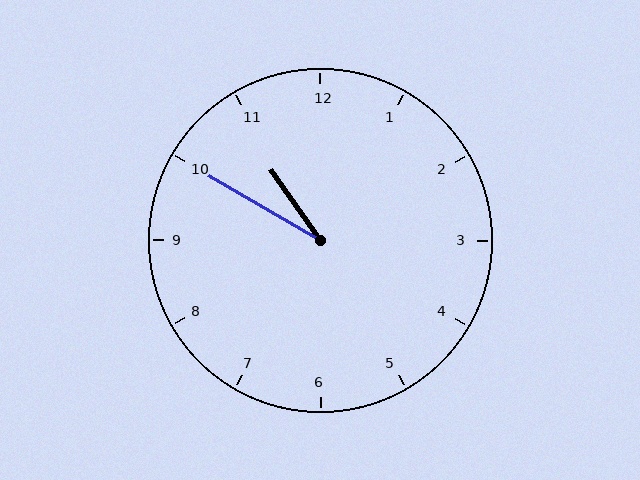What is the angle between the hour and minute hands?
Approximately 25 degrees.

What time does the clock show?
10:50.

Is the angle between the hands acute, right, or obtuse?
It is acute.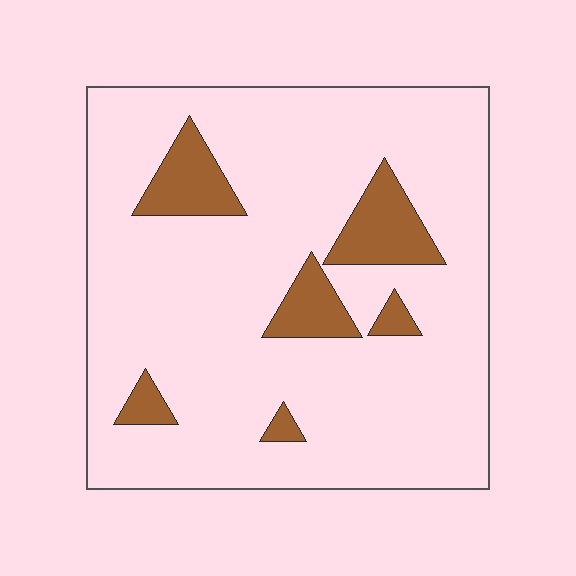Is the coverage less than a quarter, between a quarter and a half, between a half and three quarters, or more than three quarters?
Less than a quarter.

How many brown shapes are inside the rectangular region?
6.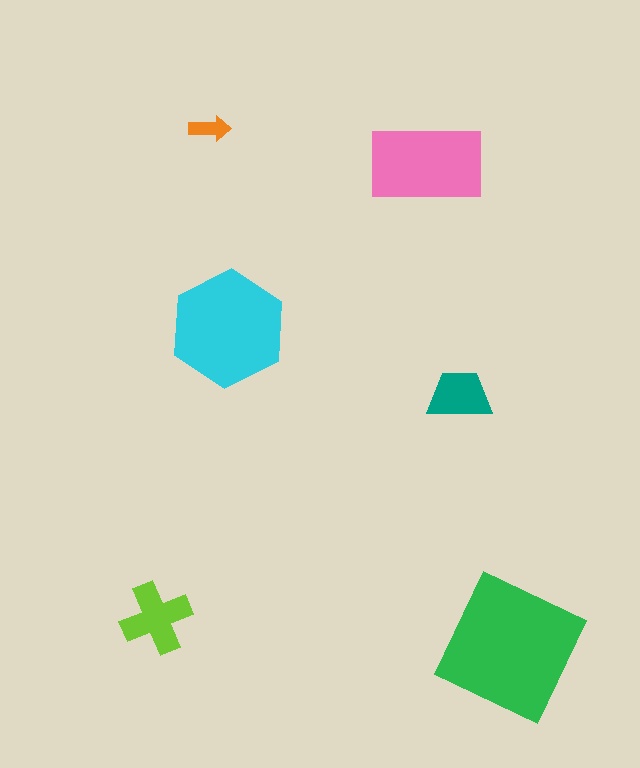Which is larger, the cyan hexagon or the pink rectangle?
The cyan hexagon.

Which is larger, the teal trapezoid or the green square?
The green square.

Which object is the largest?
The green square.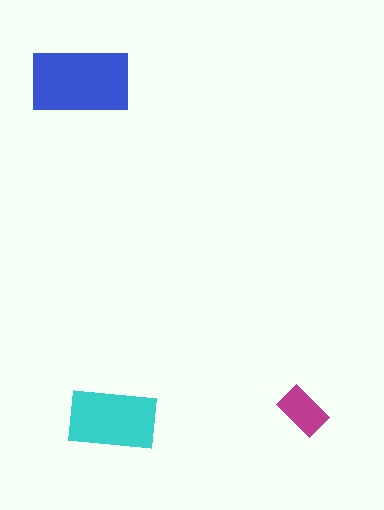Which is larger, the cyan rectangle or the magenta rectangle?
The cyan one.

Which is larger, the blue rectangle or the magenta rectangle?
The blue one.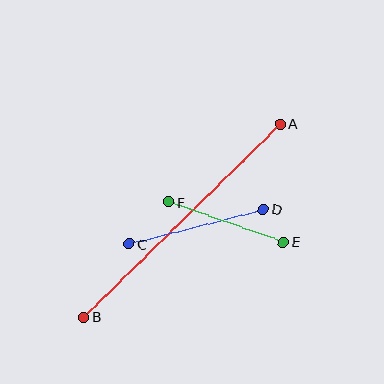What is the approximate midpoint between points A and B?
The midpoint is at approximately (182, 220) pixels.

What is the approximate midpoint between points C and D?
The midpoint is at approximately (196, 227) pixels.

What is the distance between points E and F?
The distance is approximately 122 pixels.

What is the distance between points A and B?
The distance is approximately 275 pixels.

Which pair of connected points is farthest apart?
Points A and B are farthest apart.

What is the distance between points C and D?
The distance is approximately 139 pixels.